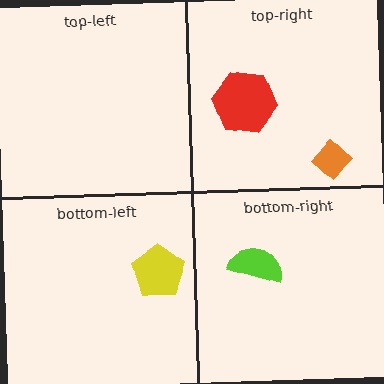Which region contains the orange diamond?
The top-right region.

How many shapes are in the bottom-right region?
1.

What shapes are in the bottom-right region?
The lime semicircle.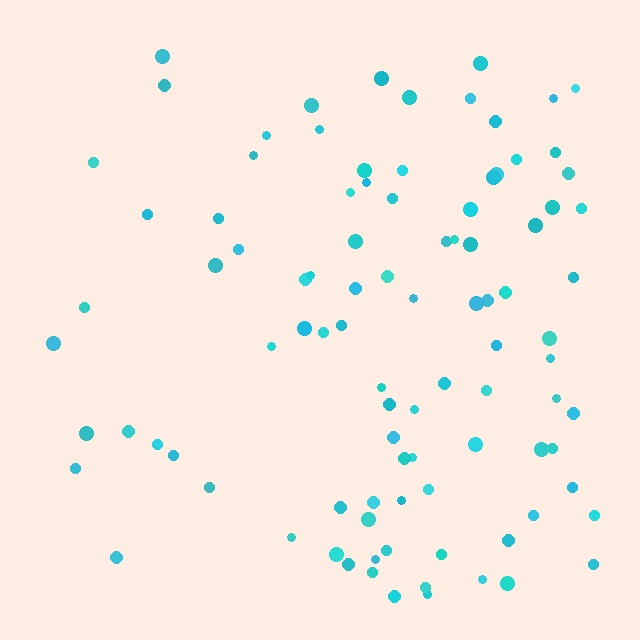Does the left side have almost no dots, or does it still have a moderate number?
Still a moderate number, just noticeably fewer than the right.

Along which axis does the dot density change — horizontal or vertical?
Horizontal.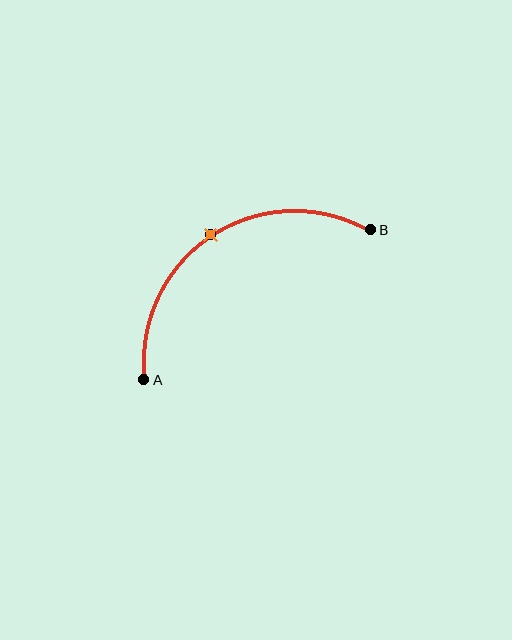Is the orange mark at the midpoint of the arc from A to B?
Yes. The orange mark lies on the arc at equal arc-length from both A and B — it is the arc midpoint.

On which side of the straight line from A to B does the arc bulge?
The arc bulges above the straight line connecting A and B.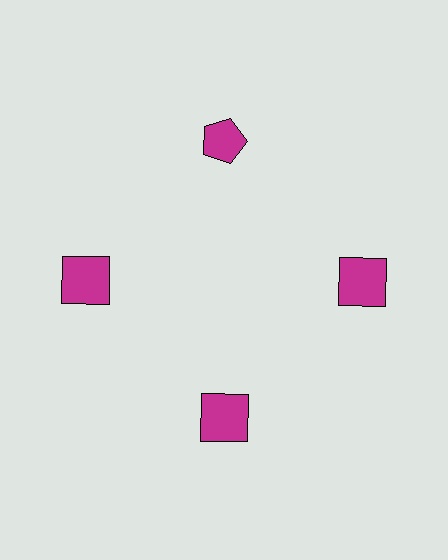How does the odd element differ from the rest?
It has a different shape: pentagon instead of square.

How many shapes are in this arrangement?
There are 4 shapes arranged in a ring pattern.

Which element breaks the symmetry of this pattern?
The magenta pentagon at roughly the 12 o'clock position breaks the symmetry. All other shapes are magenta squares.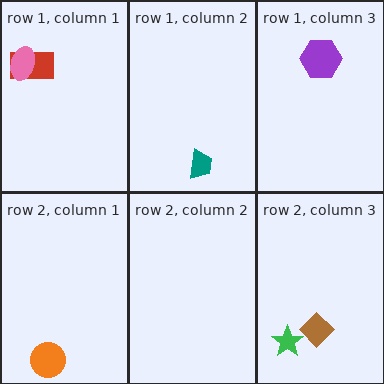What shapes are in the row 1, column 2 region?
The teal trapezoid.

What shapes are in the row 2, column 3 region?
The brown diamond, the green star.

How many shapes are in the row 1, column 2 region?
1.